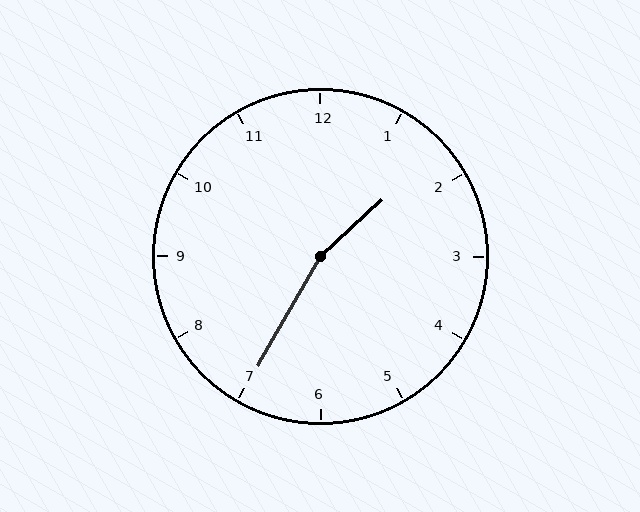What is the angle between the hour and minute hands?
Approximately 162 degrees.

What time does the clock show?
1:35.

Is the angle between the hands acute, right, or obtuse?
It is obtuse.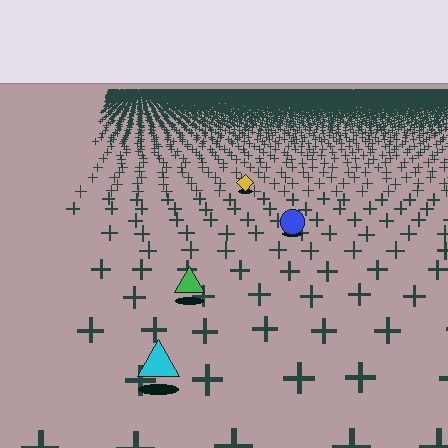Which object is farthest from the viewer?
The yellow diamond is farthest from the viewer. It appears smaller and the ground texture around it is denser.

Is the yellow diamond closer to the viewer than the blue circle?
No. The blue circle is closer — you can tell from the texture gradient: the ground texture is coarser near it.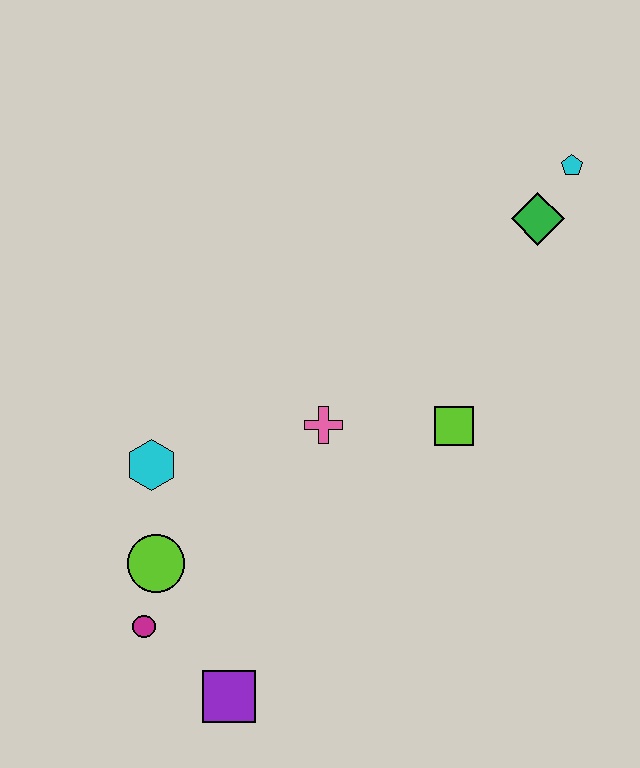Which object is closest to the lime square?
The pink cross is closest to the lime square.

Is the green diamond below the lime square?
No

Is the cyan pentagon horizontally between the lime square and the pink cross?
No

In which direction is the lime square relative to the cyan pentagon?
The lime square is below the cyan pentagon.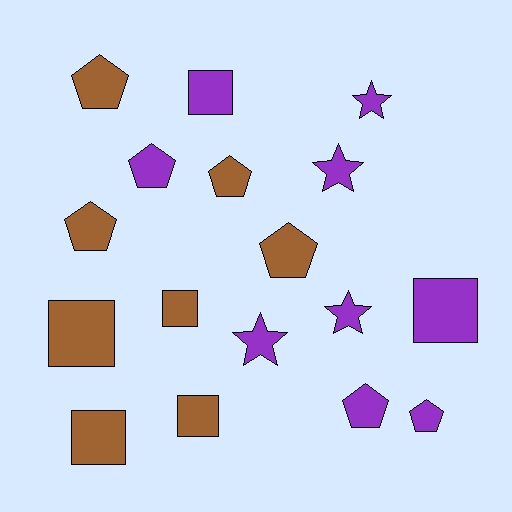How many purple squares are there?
There are 2 purple squares.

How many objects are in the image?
There are 17 objects.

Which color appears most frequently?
Purple, with 9 objects.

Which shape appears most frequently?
Pentagon, with 7 objects.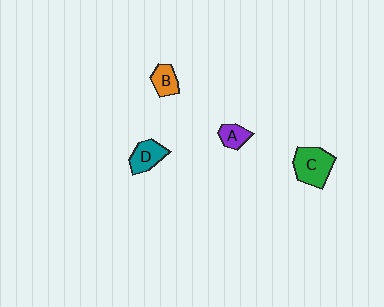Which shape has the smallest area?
Shape A (purple).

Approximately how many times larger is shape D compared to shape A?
Approximately 1.5 times.